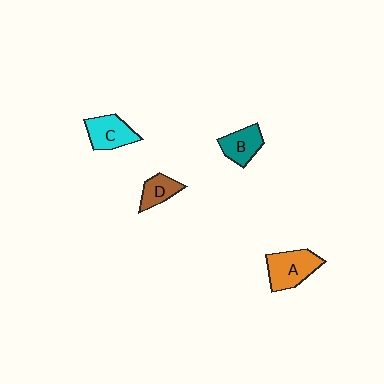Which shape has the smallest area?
Shape D (brown).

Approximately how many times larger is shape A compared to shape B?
Approximately 1.4 times.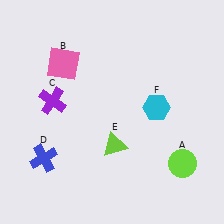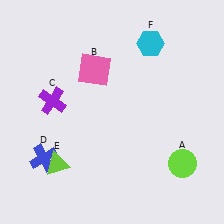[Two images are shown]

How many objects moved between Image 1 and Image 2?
3 objects moved between the two images.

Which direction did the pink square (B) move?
The pink square (B) moved right.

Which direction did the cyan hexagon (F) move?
The cyan hexagon (F) moved up.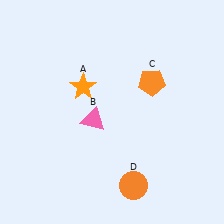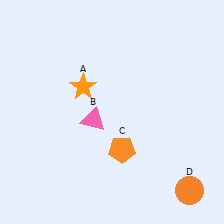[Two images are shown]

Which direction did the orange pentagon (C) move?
The orange pentagon (C) moved down.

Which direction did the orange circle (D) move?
The orange circle (D) moved right.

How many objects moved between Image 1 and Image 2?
2 objects moved between the two images.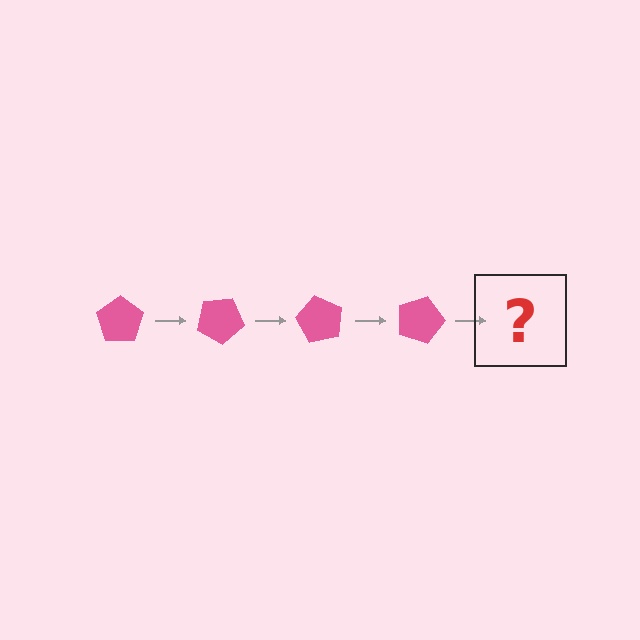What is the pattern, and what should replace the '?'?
The pattern is that the pentagon rotates 30 degrees each step. The '?' should be a pink pentagon rotated 120 degrees.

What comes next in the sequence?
The next element should be a pink pentagon rotated 120 degrees.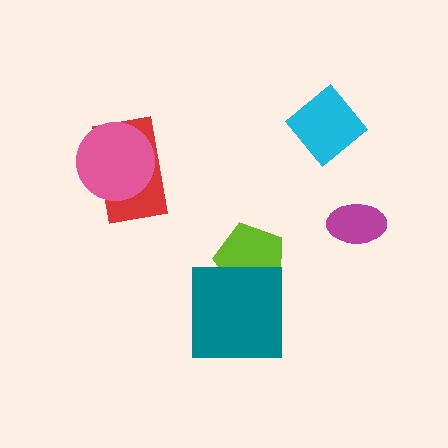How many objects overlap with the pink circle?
1 object overlaps with the pink circle.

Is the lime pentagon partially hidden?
Yes, it is partially covered by another shape.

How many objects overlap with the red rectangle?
1 object overlaps with the red rectangle.